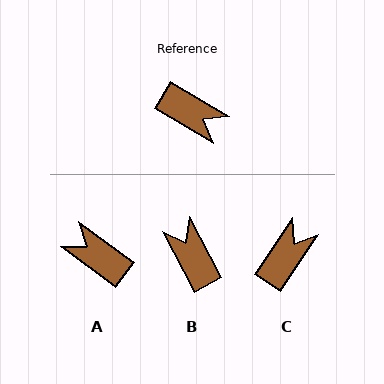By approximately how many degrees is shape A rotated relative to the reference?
Approximately 174 degrees counter-clockwise.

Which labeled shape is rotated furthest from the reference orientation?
A, about 174 degrees away.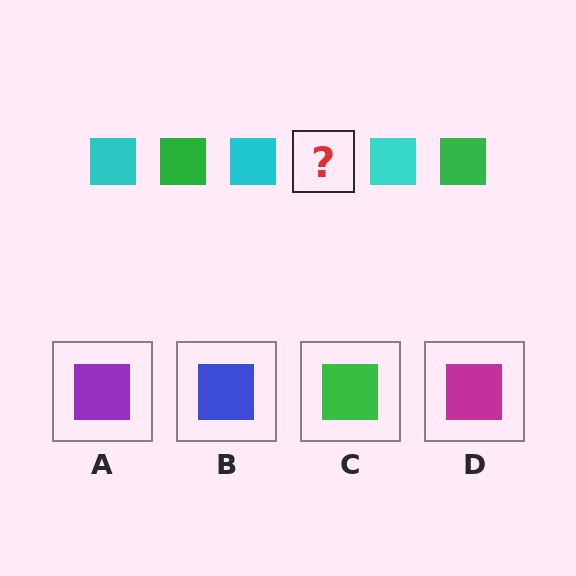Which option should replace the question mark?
Option C.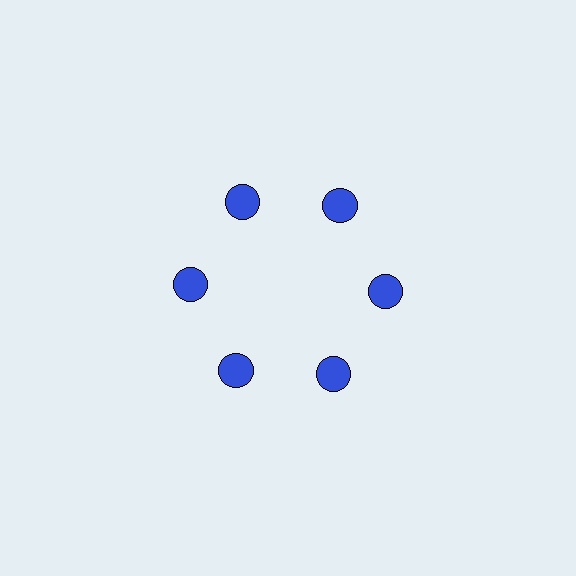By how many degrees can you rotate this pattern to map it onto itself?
The pattern maps onto itself every 60 degrees of rotation.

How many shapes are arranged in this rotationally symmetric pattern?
There are 6 shapes, arranged in 6 groups of 1.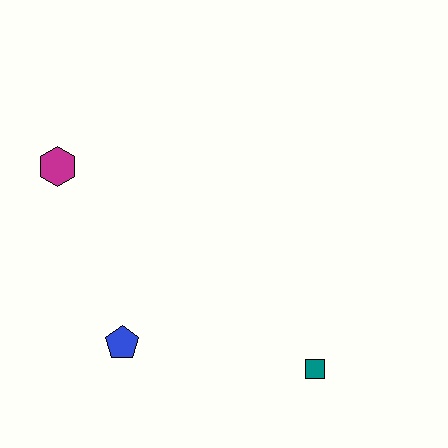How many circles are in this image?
There are no circles.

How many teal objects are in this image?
There is 1 teal object.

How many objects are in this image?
There are 3 objects.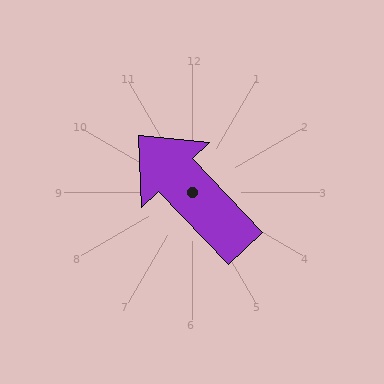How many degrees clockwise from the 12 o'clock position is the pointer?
Approximately 317 degrees.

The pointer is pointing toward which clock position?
Roughly 11 o'clock.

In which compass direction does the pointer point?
Northwest.